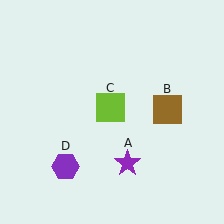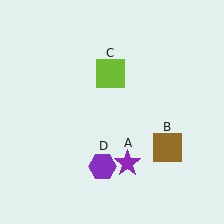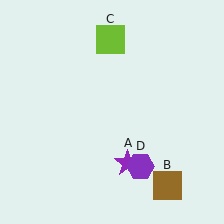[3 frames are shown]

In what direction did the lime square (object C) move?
The lime square (object C) moved up.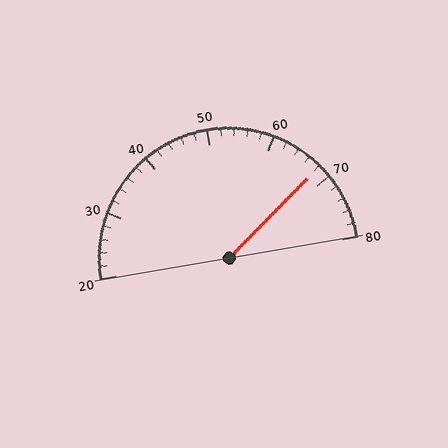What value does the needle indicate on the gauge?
The needle indicates approximately 68.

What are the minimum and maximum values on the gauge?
The gauge ranges from 20 to 80.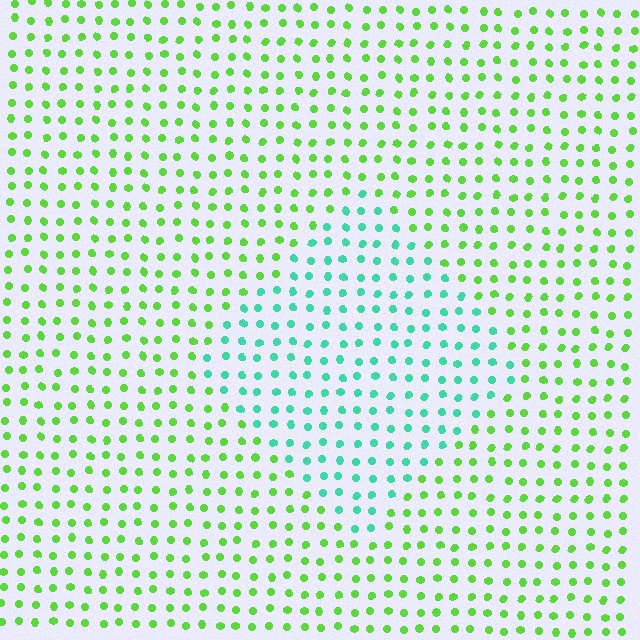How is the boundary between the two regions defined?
The boundary is defined purely by a slight shift in hue (about 53 degrees). Spacing, size, and orientation are identical on both sides.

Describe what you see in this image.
The image is filled with small lime elements in a uniform arrangement. A diamond-shaped region is visible where the elements are tinted to a slightly different hue, forming a subtle color boundary.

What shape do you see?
I see a diamond.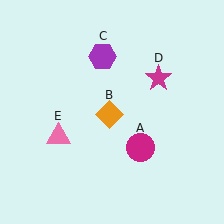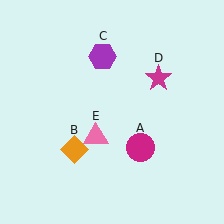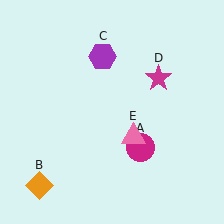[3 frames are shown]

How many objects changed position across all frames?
2 objects changed position: orange diamond (object B), pink triangle (object E).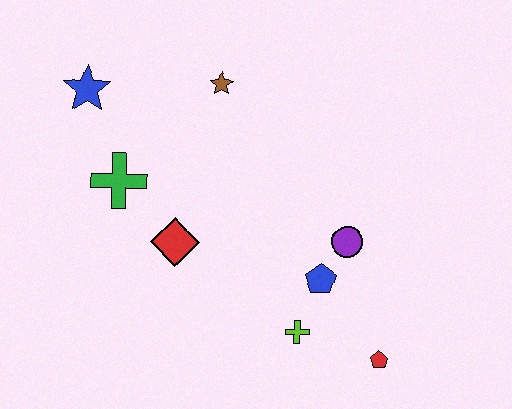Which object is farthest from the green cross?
The red pentagon is farthest from the green cross.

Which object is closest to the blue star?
The green cross is closest to the blue star.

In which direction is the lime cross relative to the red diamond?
The lime cross is to the right of the red diamond.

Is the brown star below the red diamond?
No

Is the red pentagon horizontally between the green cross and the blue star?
No